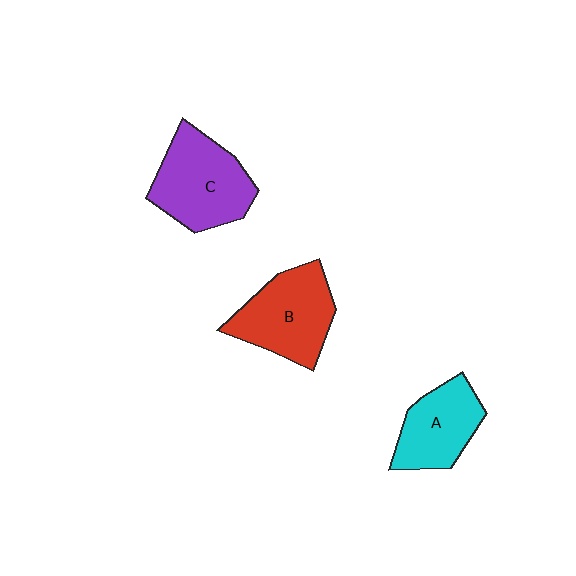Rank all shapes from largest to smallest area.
From largest to smallest: C (purple), B (red), A (cyan).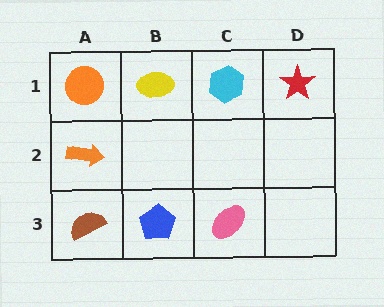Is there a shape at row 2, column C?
No, that cell is empty.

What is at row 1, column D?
A red star.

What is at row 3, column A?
A brown semicircle.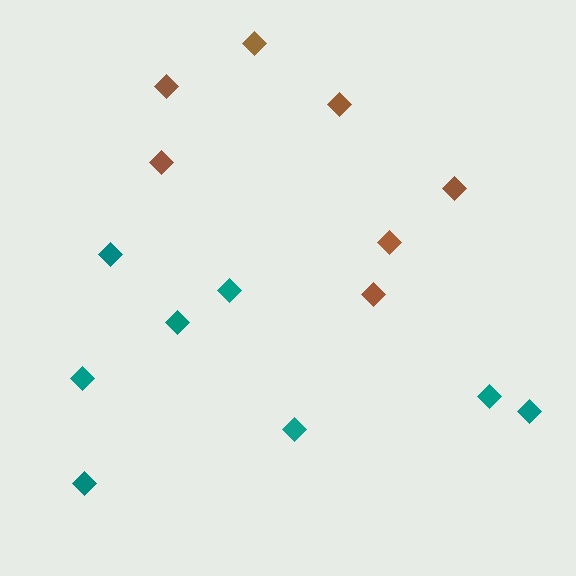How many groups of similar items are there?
There are 2 groups: one group of brown diamonds (7) and one group of teal diamonds (8).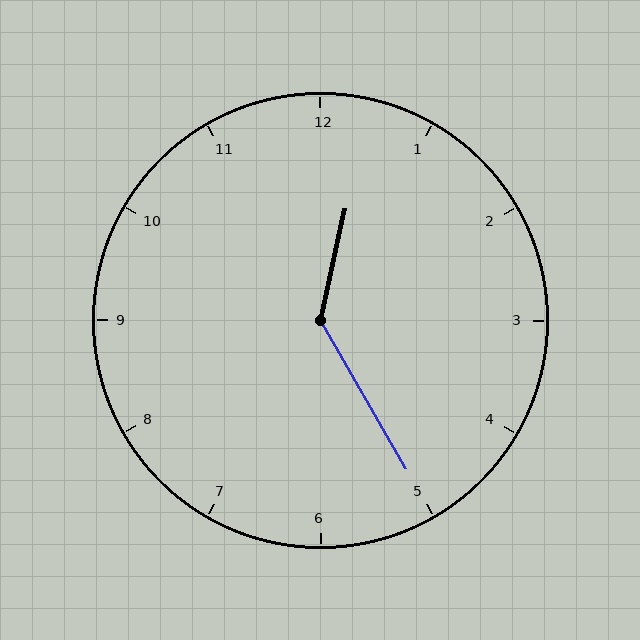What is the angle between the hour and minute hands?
Approximately 138 degrees.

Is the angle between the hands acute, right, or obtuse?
It is obtuse.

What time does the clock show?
12:25.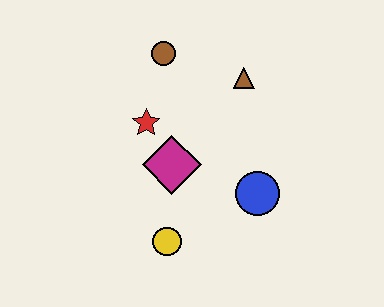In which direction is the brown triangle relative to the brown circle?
The brown triangle is to the right of the brown circle.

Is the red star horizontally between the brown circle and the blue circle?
No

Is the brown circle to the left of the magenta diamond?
Yes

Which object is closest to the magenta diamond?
The red star is closest to the magenta diamond.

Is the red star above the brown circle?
No